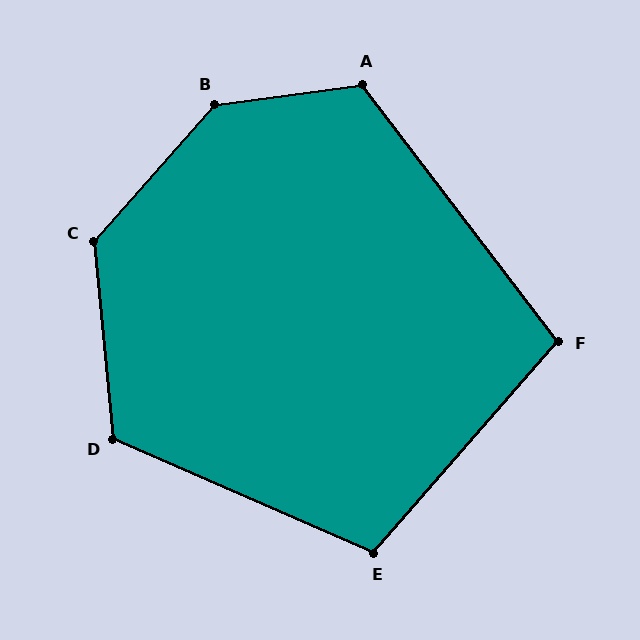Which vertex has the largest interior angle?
B, at approximately 139 degrees.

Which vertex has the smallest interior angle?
F, at approximately 102 degrees.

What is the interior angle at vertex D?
Approximately 119 degrees (obtuse).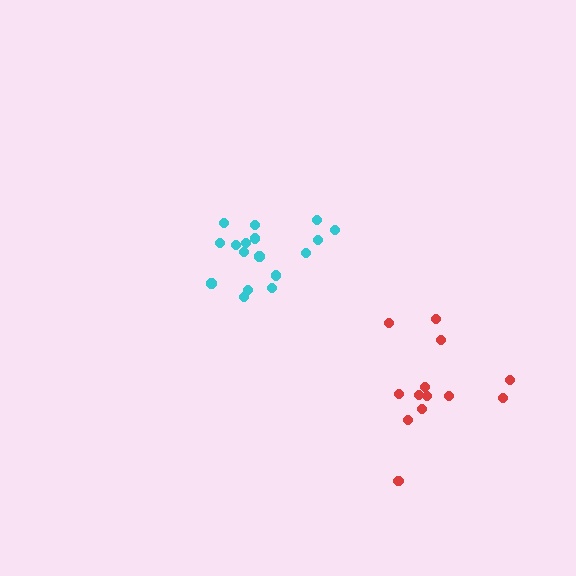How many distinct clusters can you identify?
There are 2 distinct clusters.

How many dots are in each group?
Group 1: 13 dots, Group 2: 17 dots (30 total).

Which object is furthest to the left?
The cyan cluster is leftmost.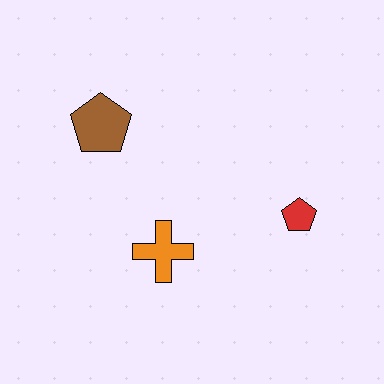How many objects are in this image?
There are 3 objects.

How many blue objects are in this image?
There are no blue objects.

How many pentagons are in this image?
There are 2 pentagons.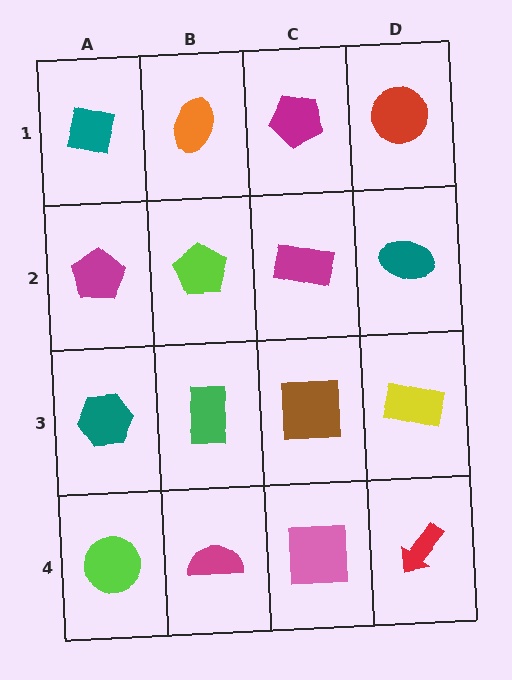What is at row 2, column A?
A magenta pentagon.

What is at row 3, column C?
A brown square.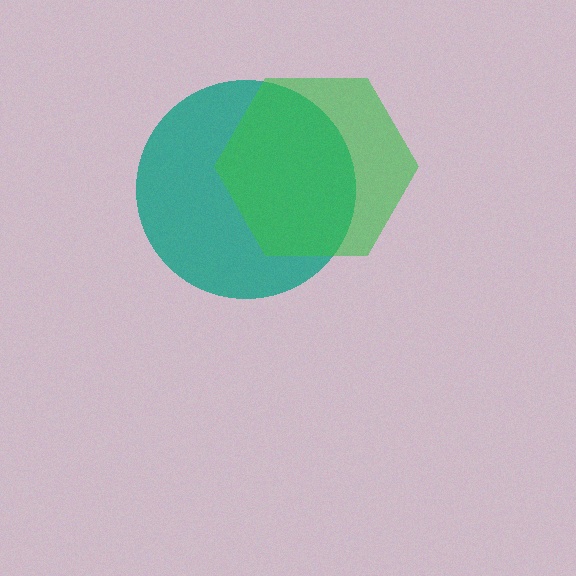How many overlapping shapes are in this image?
There are 2 overlapping shapes in the image.